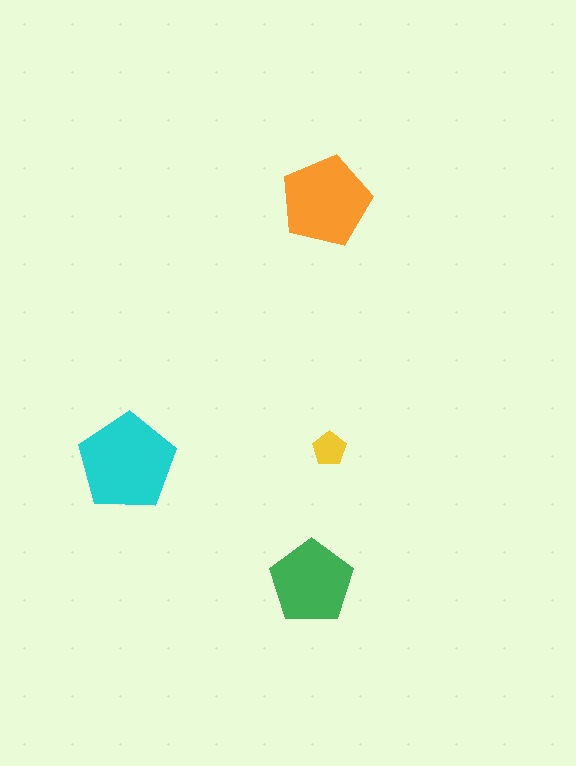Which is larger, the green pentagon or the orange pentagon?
The orange one.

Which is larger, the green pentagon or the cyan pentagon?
The cyan one.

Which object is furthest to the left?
The cyan pentagon is leftmost.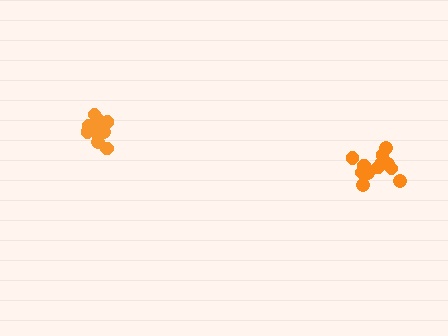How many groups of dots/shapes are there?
There are 2 groups.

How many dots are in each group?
Group 1: 12 dots, Group 2: 13 dots (25 total).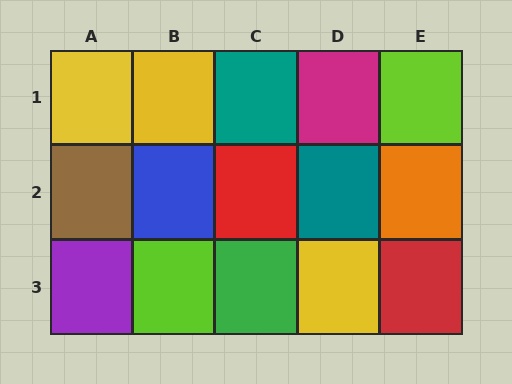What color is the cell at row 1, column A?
Yellow.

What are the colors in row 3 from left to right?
Purple, lime, green, yellow, red.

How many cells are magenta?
1 cell is magenta.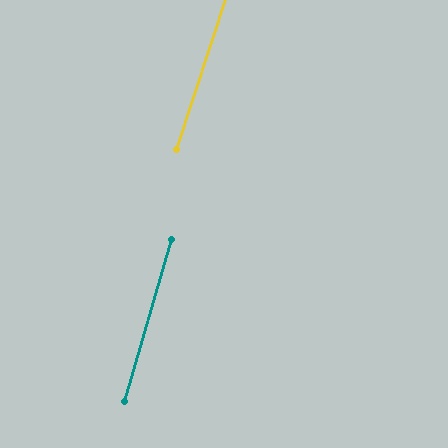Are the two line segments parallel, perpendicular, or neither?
Parallel — their directions differ by only 1.7°.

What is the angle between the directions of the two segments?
Approximately 2 degrees.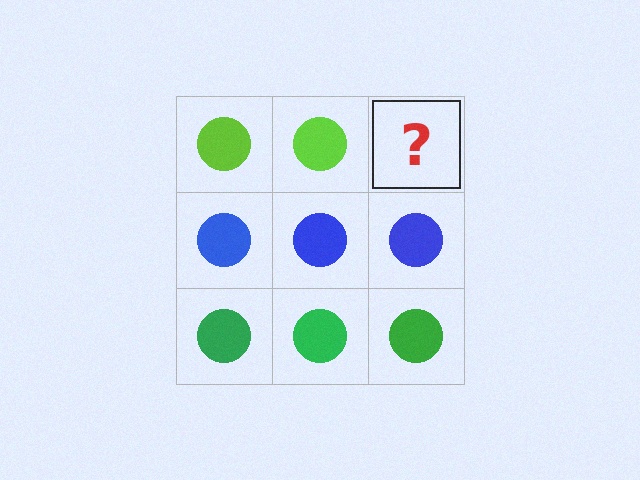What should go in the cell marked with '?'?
The missing cell should contain a lime circle.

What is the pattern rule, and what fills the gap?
The rule is that each row has a consistent color. The gap should be filled with a lime circle.